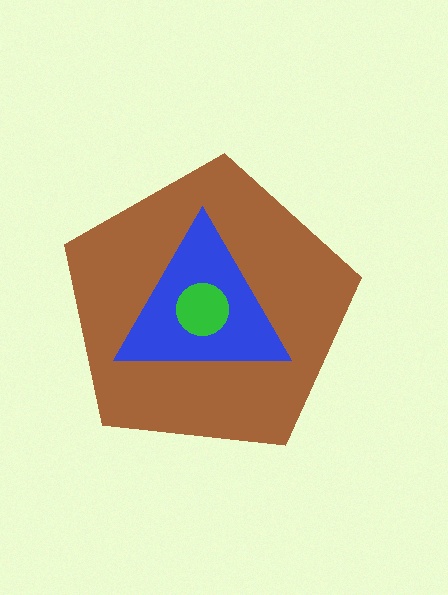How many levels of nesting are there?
3.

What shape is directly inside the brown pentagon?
The blue triangle.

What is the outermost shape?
The brown pentagon.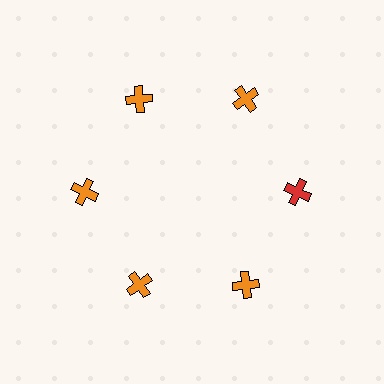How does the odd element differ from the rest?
It has a different color: red instead of orange.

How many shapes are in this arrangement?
There are 6 shapes arranged in a ring pattern.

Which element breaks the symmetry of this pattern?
The red cross at roughly the 3 o'clock position breaks the symmetry. All other shapes are orange crosses.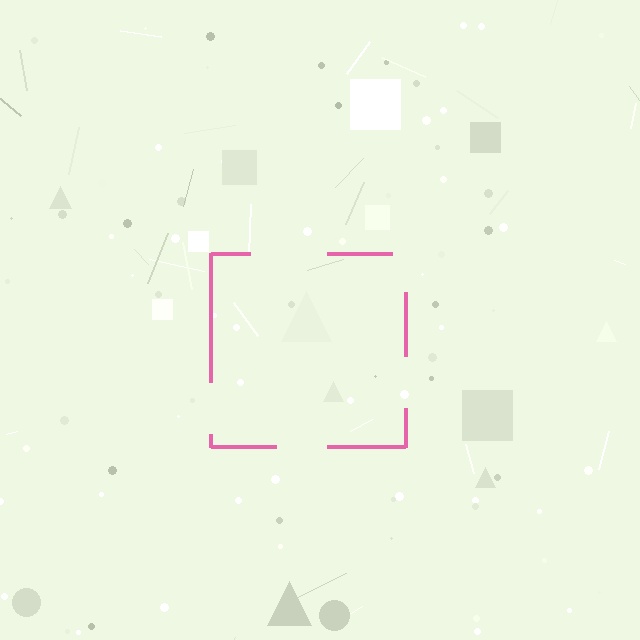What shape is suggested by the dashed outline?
The dashed outline suggests a square.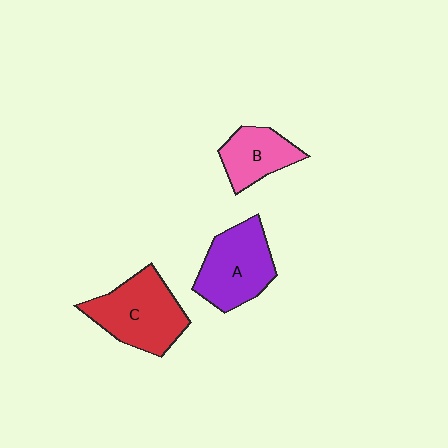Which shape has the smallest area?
Shape B (pink).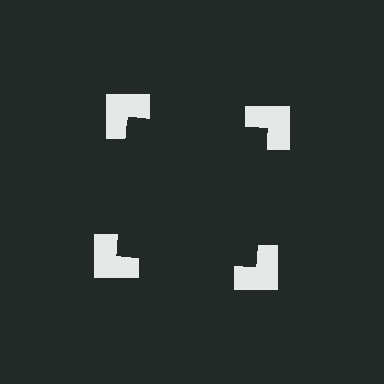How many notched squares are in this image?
There are 4 — one at each vertex of the illusory square.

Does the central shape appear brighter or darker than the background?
It typically appears slightly darker than the background, even though no actual brightness change is drawn.